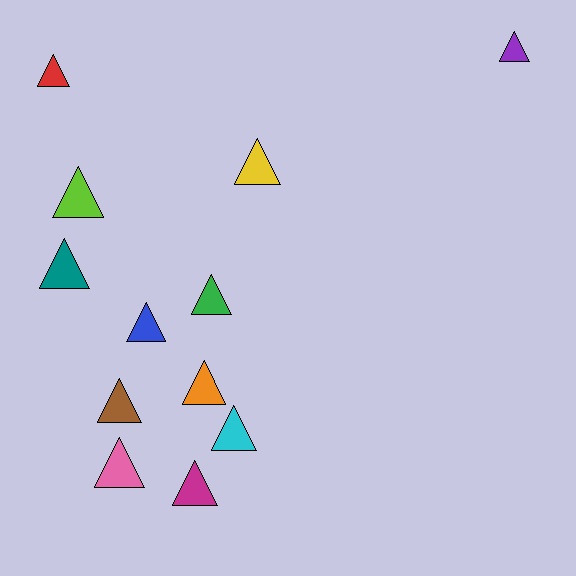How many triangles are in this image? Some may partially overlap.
There are 12 triangles.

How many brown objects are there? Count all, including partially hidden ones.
There is 1 brown object.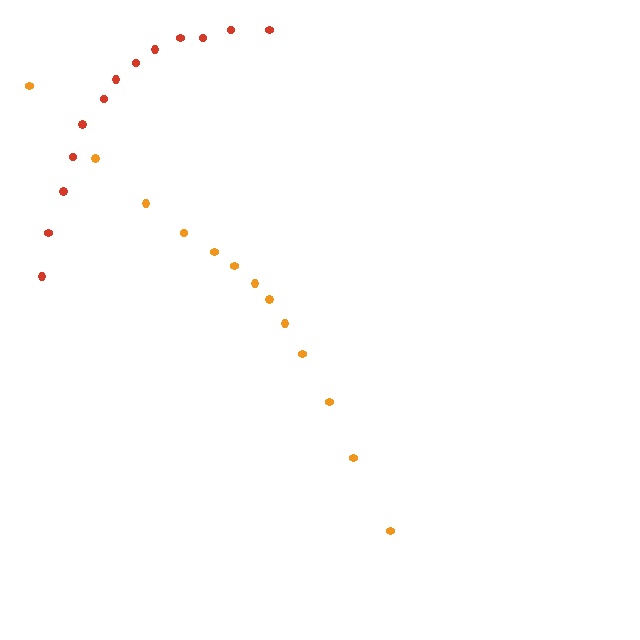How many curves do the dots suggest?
There are 2 distinct paths.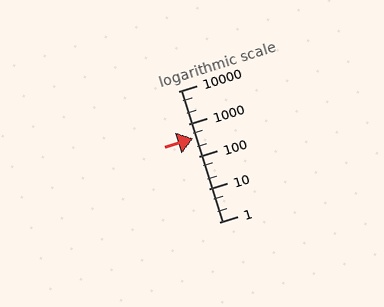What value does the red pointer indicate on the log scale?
The pointer indicates approximately 360.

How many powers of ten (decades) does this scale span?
The scale spans 4 decades, from 1 to 10000.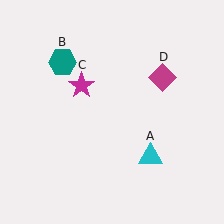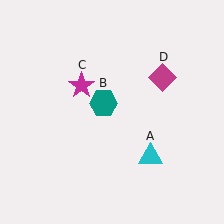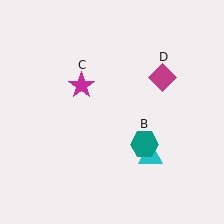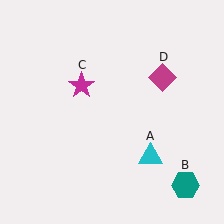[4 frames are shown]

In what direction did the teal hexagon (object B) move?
The teal hexagon (object B) moved down and to the right.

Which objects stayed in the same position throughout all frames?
Cyan triangle (object A) and magenta star (object C) and magenta diamond (object D) remained stationary.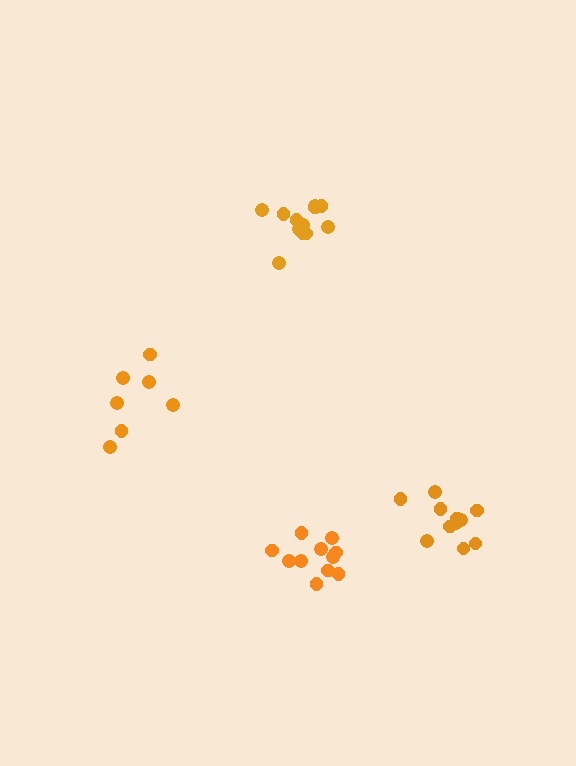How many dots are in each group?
Group 1: 12 dots, Group 2: 11 dots, Group 3: 11 dots, Group 4: 7 dots (41 total).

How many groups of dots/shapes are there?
There are 4 groups.